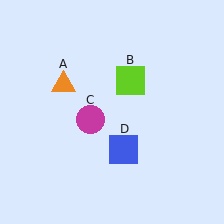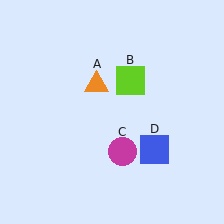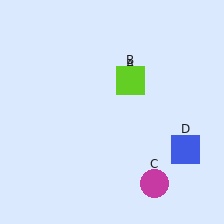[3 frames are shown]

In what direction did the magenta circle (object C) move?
The magenta circle (object C) moved down and to the right.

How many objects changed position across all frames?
3 objects changed position: orange triangle (object A), magenta circle (object C), blue square (object D).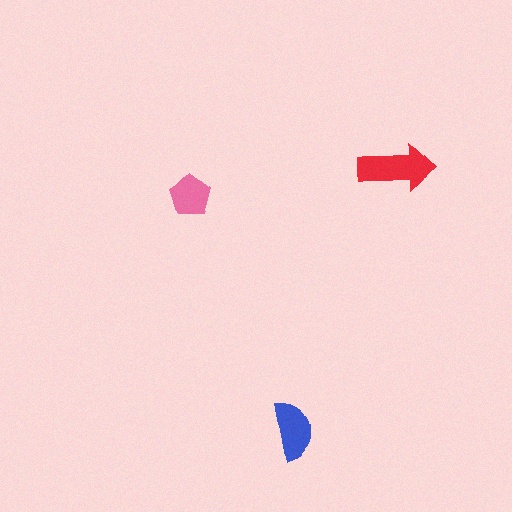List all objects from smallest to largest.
The pink pentagon, the blue semicircle, the red arrow.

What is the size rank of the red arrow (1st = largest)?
1st.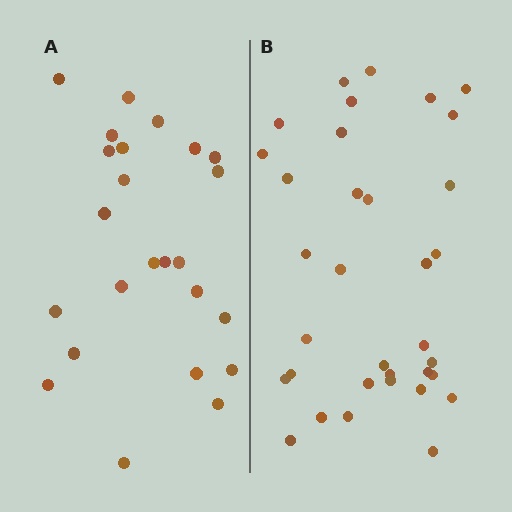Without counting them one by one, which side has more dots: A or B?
Region B (the right region) has more dots.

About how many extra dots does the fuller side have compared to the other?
Region B has roughly 10 or so more dots than region A.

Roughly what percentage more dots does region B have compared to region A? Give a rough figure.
About 40% more.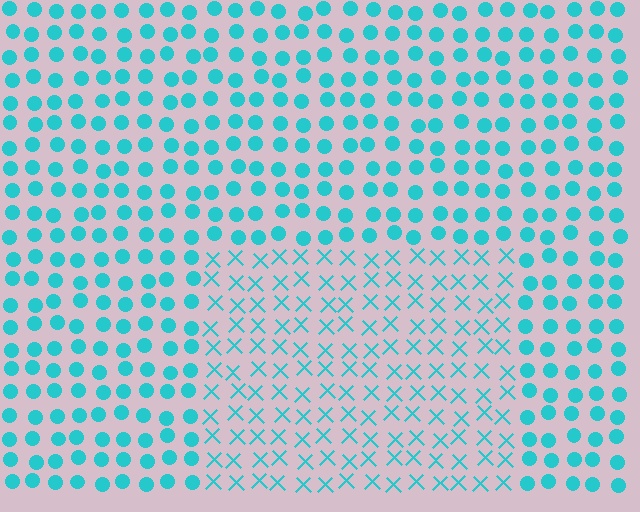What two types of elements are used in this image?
The image uses X marks inside the rectangle region and circles outside it.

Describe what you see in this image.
The image is filled with small cyan elements arranged in a uniform grid. A rectangle-shaped region contains X marks, while the surrounding area contains circles. The boundary is defined purely by the change in element shape.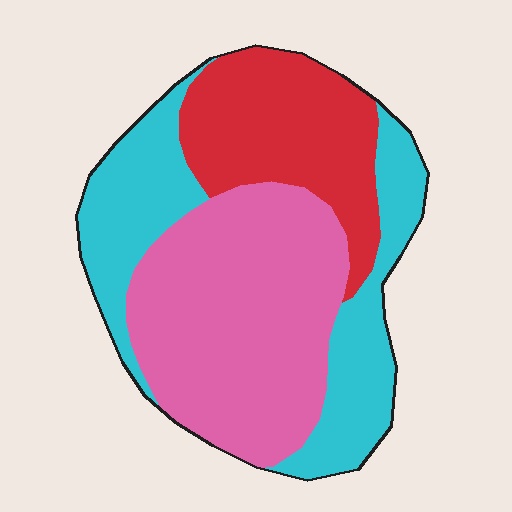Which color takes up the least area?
Red, at roughly 25%.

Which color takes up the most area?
Pink, at roughly 45%.